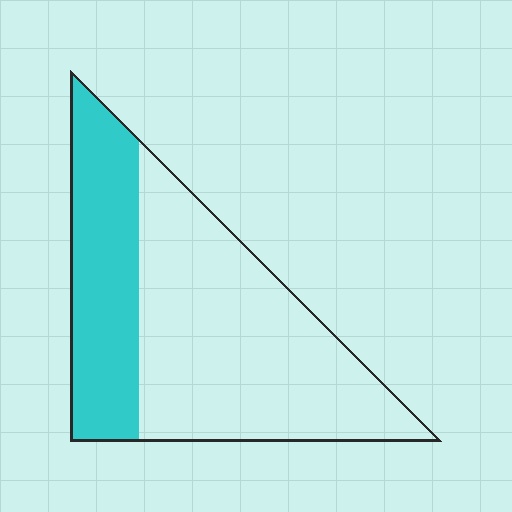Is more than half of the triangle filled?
No.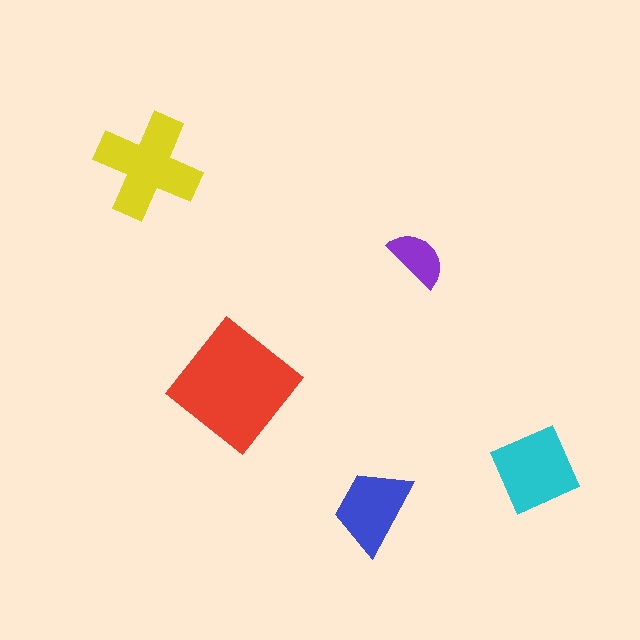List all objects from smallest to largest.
The purple semicircle, the blue trapezoid, the cyan diamond, the yellow cross, the red diamond.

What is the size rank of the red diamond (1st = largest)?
1st.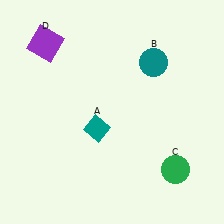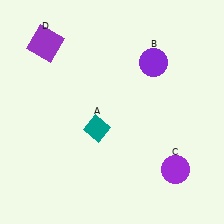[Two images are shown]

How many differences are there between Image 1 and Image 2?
There are 2 differences between the two images.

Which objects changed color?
B changed from teal to purple. C changed from green to purple.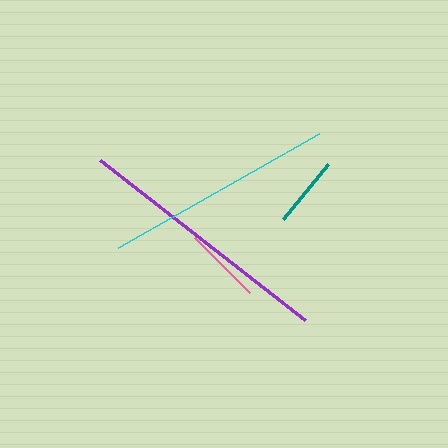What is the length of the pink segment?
The pink segment is approximately 78 pixels long.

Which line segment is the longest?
The purple line is the longest at approximately 260 pixels.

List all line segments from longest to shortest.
From longest to shortest: purple, cyan, pink, teal.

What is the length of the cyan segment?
The cyan segment is approximately 231 pixels long.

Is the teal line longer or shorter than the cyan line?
The cyan line is longer than the teal line.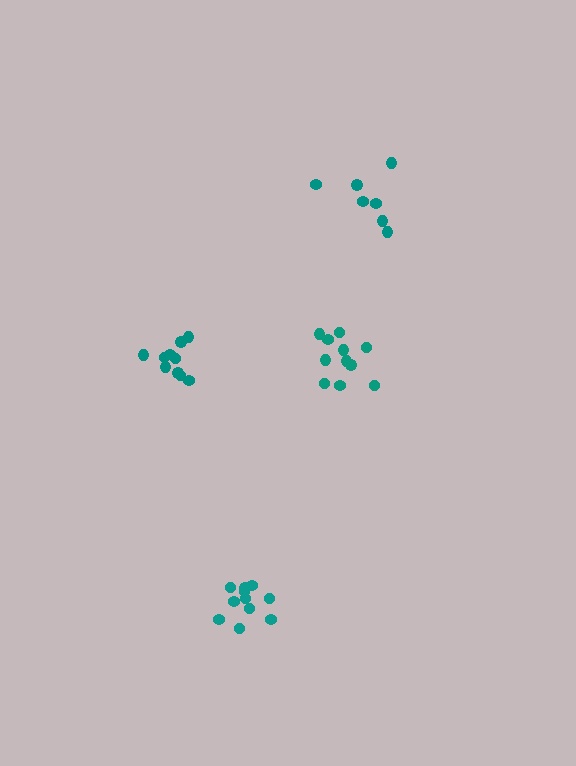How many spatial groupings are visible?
There are 4 spatial groupings.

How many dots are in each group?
Group 1: 7 dots, Group 2: 11 dots, Group 3: 10 dots, Group 4: 11 dots (39 total).